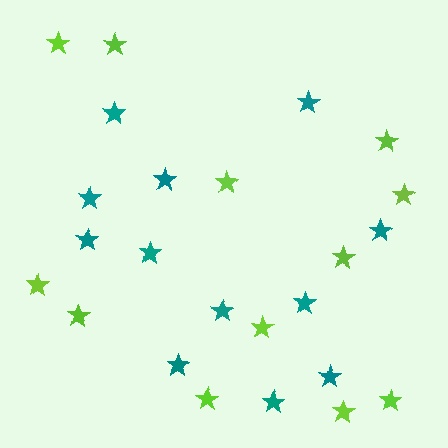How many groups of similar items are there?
There are 2 groups: one group of teal stars (12) and one group of lime stars (12).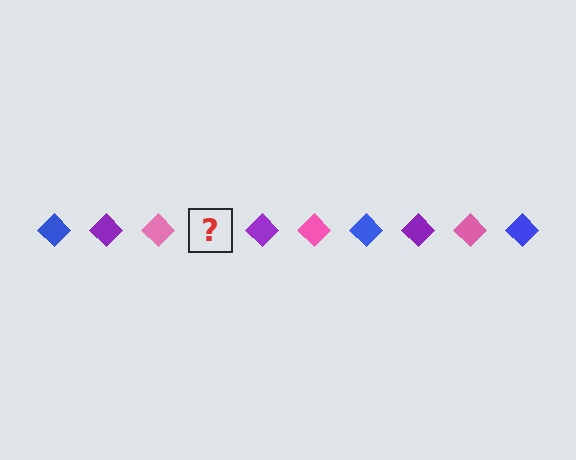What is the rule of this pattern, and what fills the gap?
The rule is that the pattern cycles through blue, purple, pink diamonds. The gap should be filled with a blue diamond.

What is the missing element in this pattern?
The missing element is a blue diamond.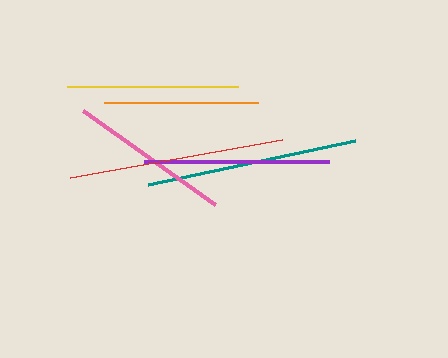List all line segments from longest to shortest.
From longest to shortest: red, teal, purple, yellow, pink, orange.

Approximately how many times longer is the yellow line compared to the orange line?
The yellow line is approximately 1.1 times the length of the orange line.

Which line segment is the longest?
The red line is the longest at approximately 216 pixels.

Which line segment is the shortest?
The orange line is the shortest at approximately 154 pixels.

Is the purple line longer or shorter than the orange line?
The purple line is longer than the orange line.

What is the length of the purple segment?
The purple segment is approximately 185 pixels long.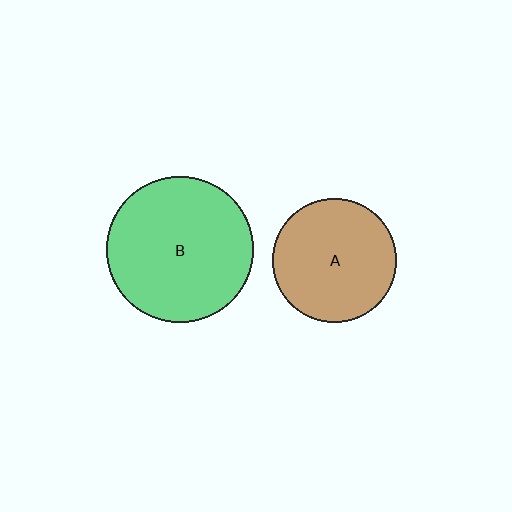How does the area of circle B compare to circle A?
Approximately 1.4 times.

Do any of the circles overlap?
No, none of the circles overlap.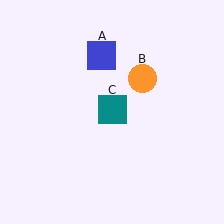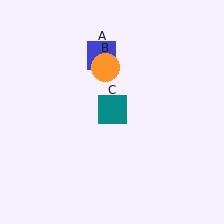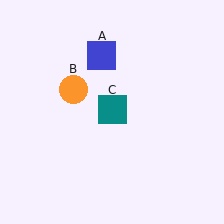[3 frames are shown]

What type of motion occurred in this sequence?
The orange circle (object B) rotated counterclockwise around the center of the scene.